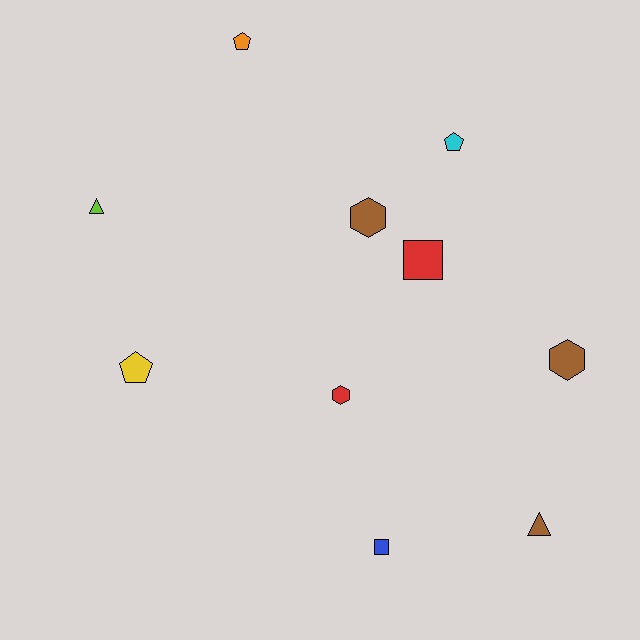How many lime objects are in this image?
There is 1 lime object.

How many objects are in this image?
There are 10 objects.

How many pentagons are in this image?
There are 3 pentagons.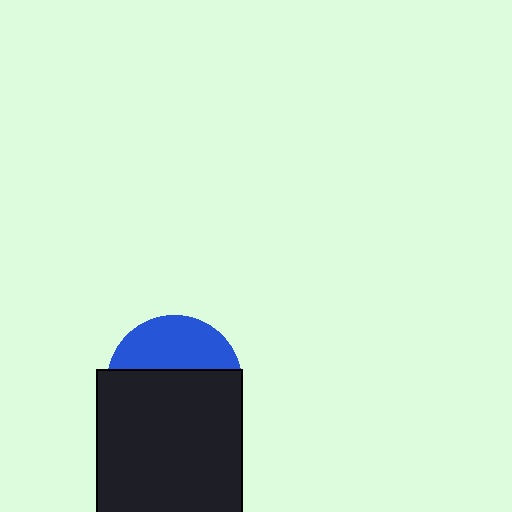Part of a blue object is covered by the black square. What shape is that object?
It is a circle.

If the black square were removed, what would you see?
You would see the complete blue circle.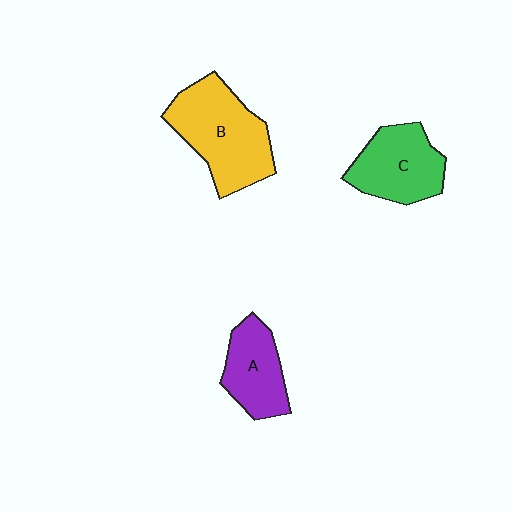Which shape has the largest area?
Shape B (yellow).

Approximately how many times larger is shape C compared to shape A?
Approximately 1.2 times.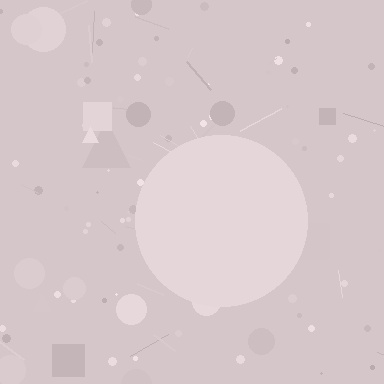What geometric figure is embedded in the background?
A circle is embedded in the background.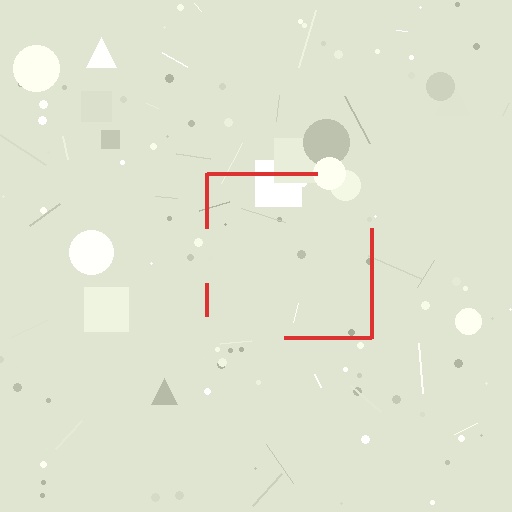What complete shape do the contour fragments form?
The contour fragments form a square.